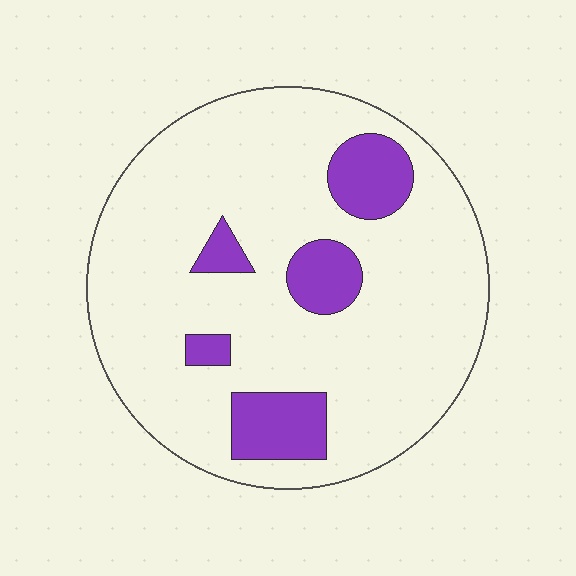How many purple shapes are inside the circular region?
5.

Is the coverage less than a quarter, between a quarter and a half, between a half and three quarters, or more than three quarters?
Less than a quarter.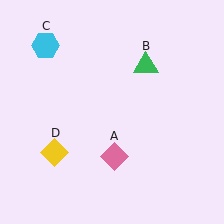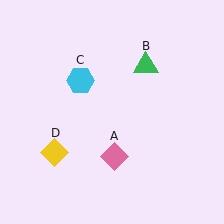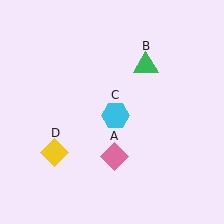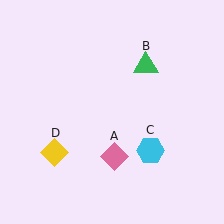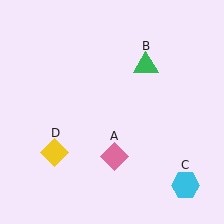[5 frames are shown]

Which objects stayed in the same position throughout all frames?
Pink diamond (object A) and green triangle (object B) and yellow diamond (object D) remained stationary.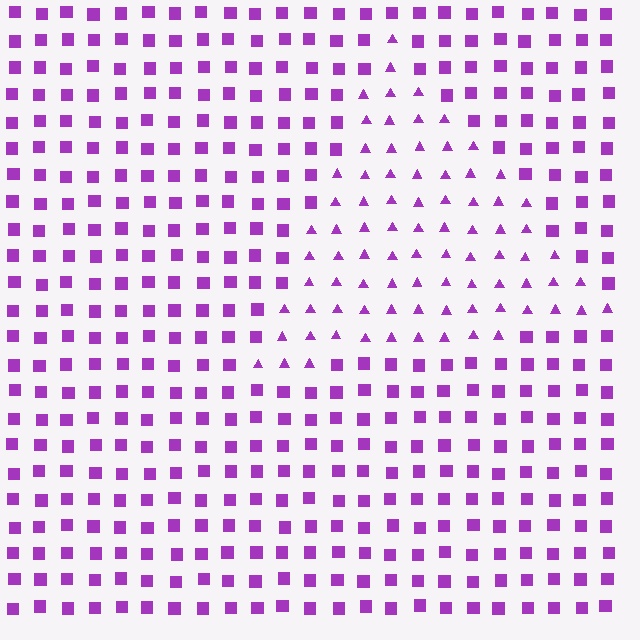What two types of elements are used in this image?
The image uses triangles inside the triangle region and squares outside it.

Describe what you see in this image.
The image is filled with small purple elements arranged in a uniform grid. A triangle-shaped region contains triangles, while the surrounding area contains squares. The boundary is defined purely by the change in element shape.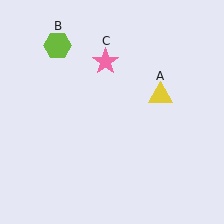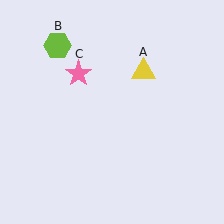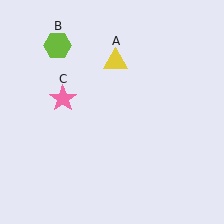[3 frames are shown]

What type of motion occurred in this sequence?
The yellow triangle (object A), pink star (object C) rotated counterclockwise around the center of the scene.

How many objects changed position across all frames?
2 objects changed position: yellow triangle (object A), pink star (object C).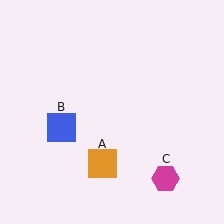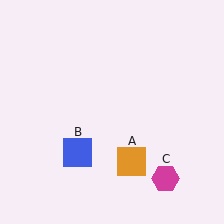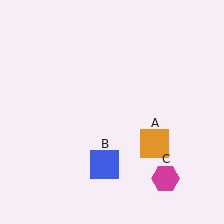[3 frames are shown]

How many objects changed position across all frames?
2 objects changed position: orange square (object A), blue square (object B).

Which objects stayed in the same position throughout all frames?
Magenta hexagon (object C) remained stationary.